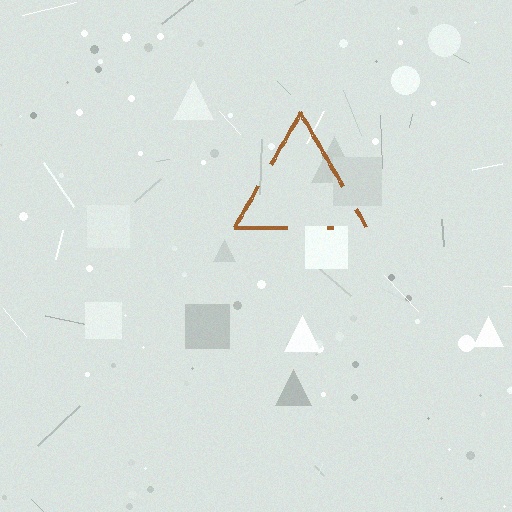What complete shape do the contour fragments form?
The contour fragments form a triangle.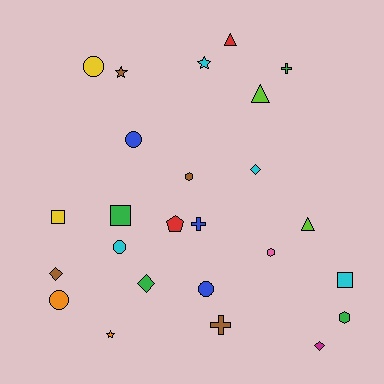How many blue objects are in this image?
There are 3 blue objects.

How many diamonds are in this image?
There are 4 diamonds.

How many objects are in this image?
There are 25 objects.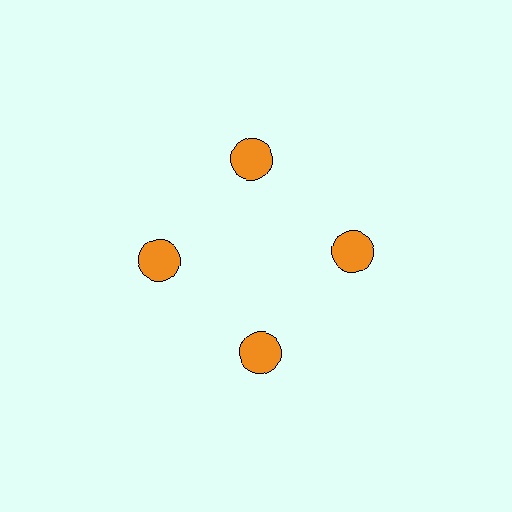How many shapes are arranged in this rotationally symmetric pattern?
There are 4 shapes, arranged in 4 groups of 1.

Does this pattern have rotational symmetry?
Yes, this pattern has 4-fold rotational symmetry. It looks the same after rotating 90 degrees around the center.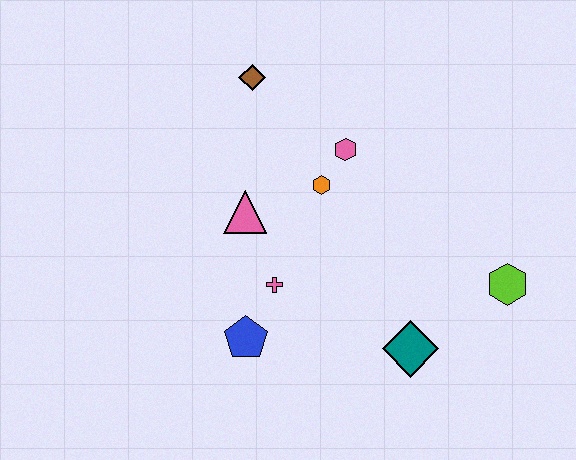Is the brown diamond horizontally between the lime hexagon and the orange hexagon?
No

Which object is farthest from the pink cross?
The lime hexagon is farthest from the pink cross.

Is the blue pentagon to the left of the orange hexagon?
Yes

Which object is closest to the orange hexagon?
The pink hexagon is closest to the orange hexagon.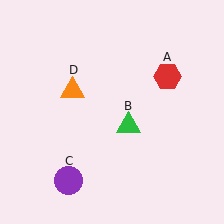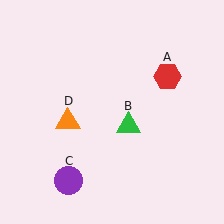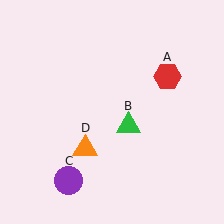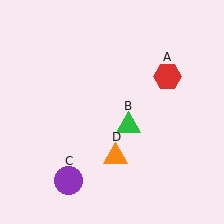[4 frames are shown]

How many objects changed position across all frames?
1 object changed position: orange triangle (object D).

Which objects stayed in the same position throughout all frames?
Red hexagon (object A) and green triangle (object B) and purple circle (object C) remained stationary.